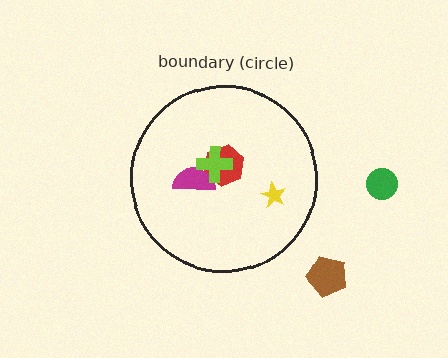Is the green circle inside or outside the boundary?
Outside.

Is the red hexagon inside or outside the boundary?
Inside.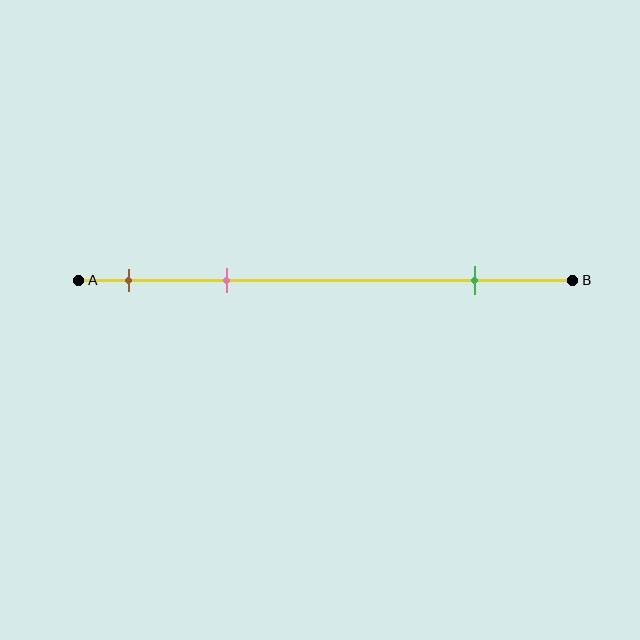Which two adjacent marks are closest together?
The brown and pink marks are the closest adjacent pair.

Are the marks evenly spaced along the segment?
No, the marks are not evenly spaced.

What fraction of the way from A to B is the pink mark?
The pink mark is approximately 30% (0.3) of the way from A to B.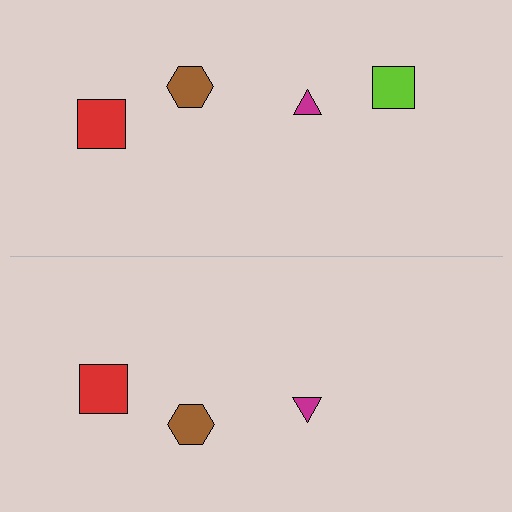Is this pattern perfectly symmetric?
No, the pattern is not perfectly symmetric. A lime square is missing from the bottom side.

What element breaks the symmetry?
A lime square is missing from the bottom side.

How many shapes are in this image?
There are 7 shapes in this image.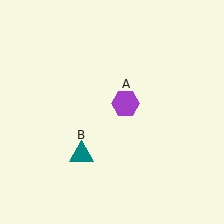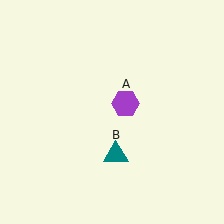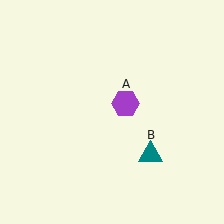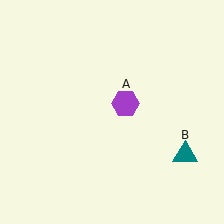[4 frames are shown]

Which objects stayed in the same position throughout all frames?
Purple hexagon (object A) remained stationary.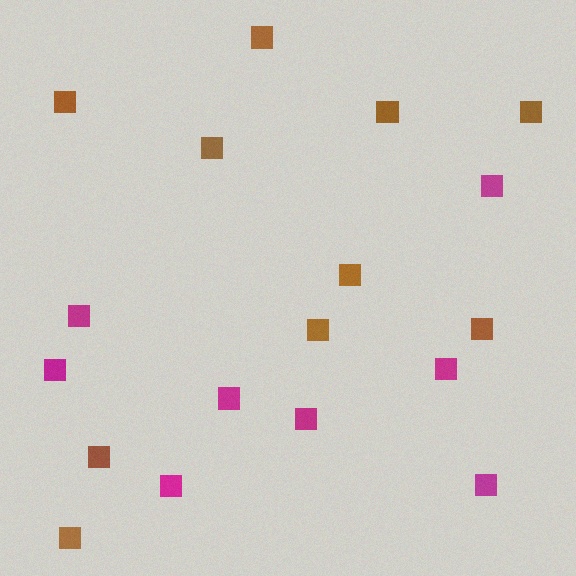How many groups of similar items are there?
There are 2 groups: one group of brown squares (10) and one group of magenta squares (8).